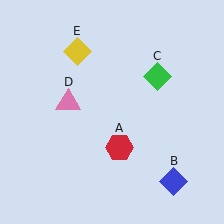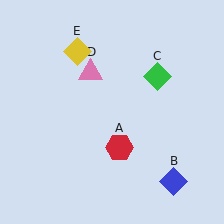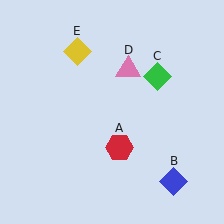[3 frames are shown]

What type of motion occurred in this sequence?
The pink triangle (object D) rotated clockwise around the center of the scene.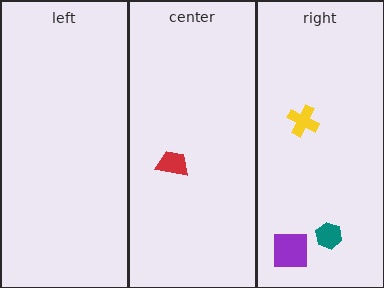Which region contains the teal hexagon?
The right region.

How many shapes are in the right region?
3.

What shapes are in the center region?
The red trapezoid.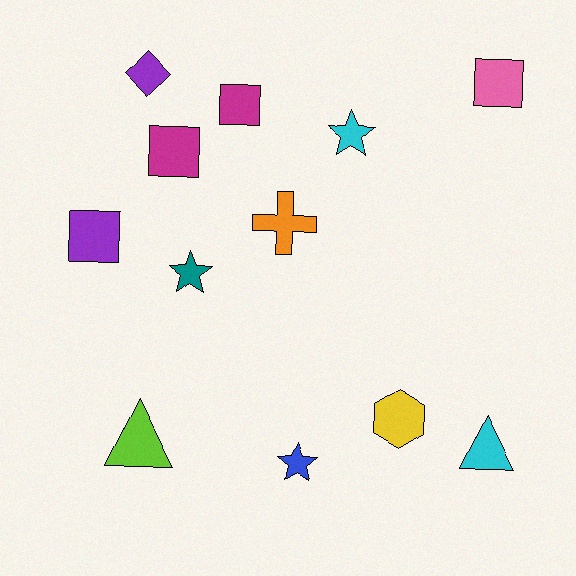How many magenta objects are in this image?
There are 2 magenta objects.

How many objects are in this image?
There are 12 objects.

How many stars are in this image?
There are 3 stars.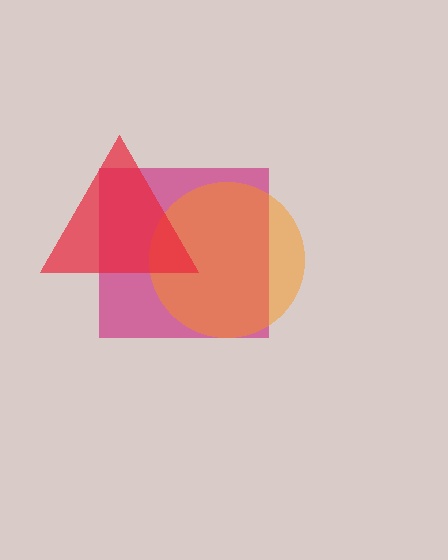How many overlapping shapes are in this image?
There are 3 overlapping shapes in the image.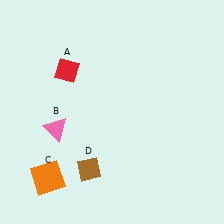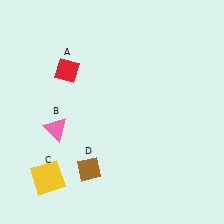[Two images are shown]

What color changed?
The square (C) changed from orange in Image 1 to yellow in Image 2.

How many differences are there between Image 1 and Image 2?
There is 1 difference between the two images.